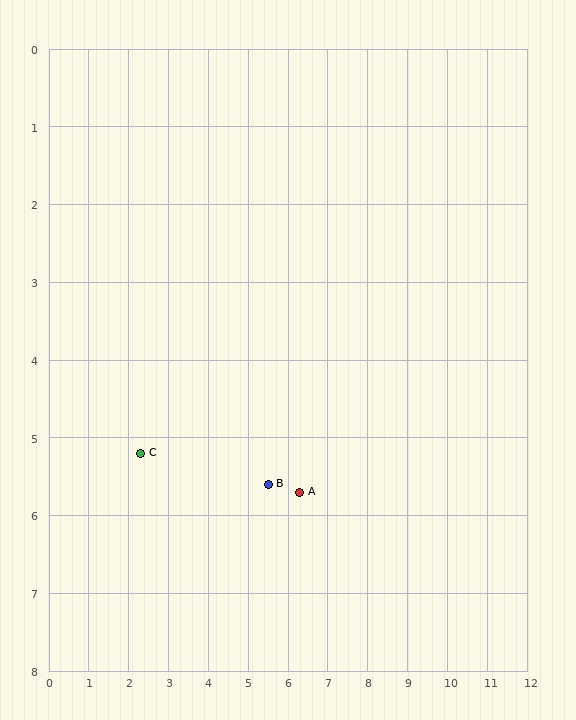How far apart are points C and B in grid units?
Points C and B are about 3.2 grid units apart.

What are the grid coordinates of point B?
Point B is at approximately (5.5, 5.6).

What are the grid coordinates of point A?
Point A is at approximately (6.3, 5.7).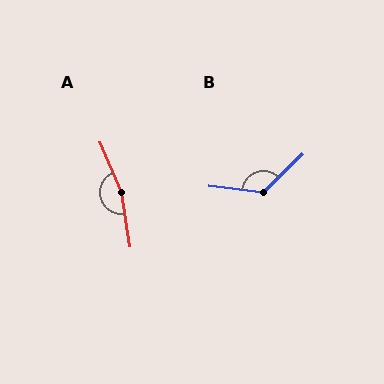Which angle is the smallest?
B, at approximately 129 degrees.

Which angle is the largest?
A, at approximately 166 degrees.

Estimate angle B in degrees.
Approximately 129 degrees.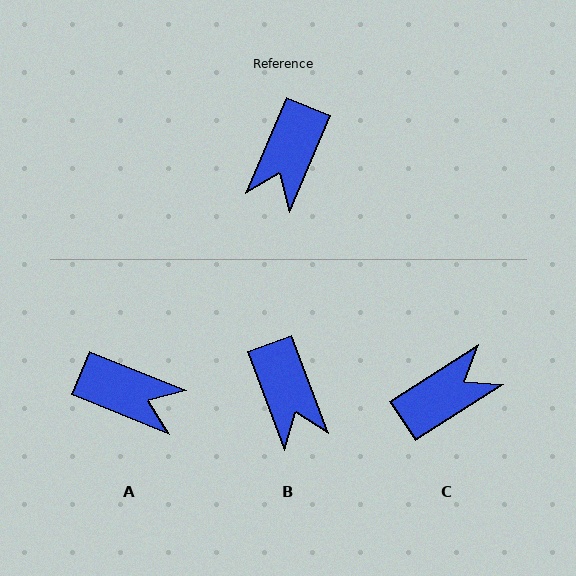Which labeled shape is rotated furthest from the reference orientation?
C, about 146 degrees away.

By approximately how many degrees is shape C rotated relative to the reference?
Approximately 146 degrees counter-clockwise.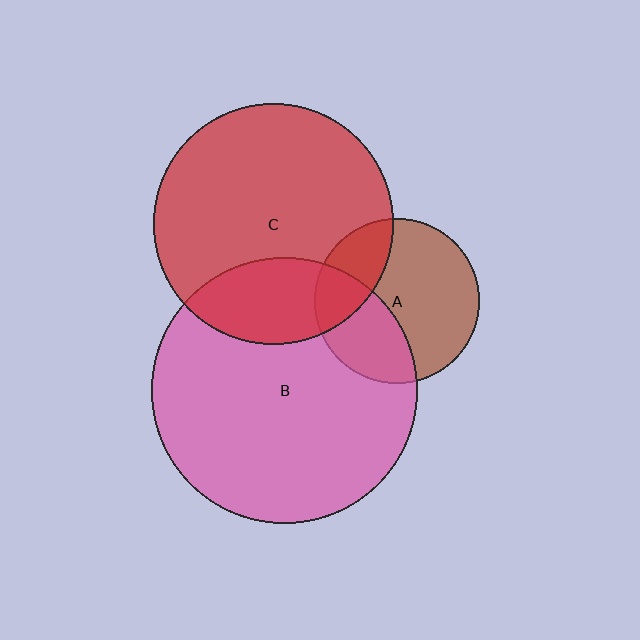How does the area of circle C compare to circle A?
Approximately 2.1 times.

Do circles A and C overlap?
Yes.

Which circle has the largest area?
Circle B (pink).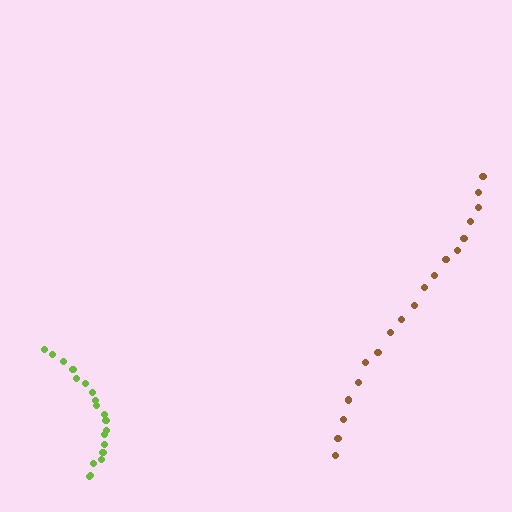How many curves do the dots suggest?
There are 2 distinct paths.